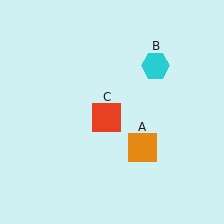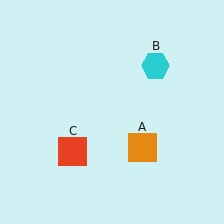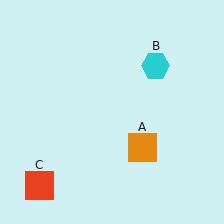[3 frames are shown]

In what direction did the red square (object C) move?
The red square (object C) moved down and to the left.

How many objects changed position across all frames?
1 object changed position: red square (object C).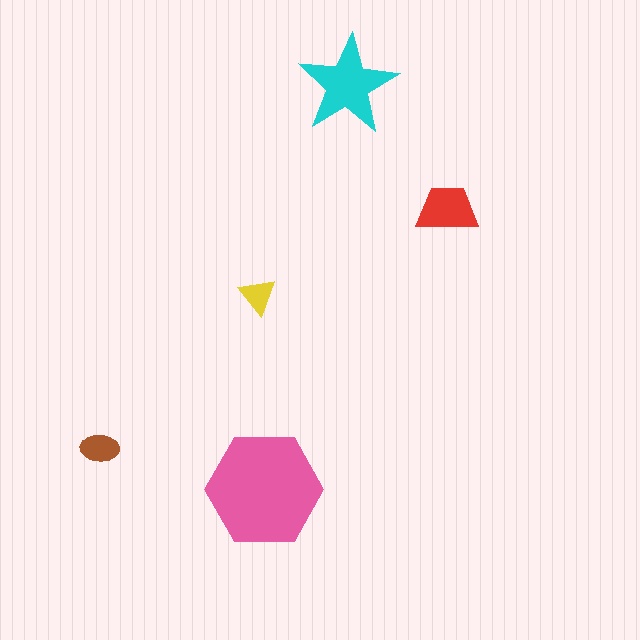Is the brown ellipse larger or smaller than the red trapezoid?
Smaller.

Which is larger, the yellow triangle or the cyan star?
The cyan star.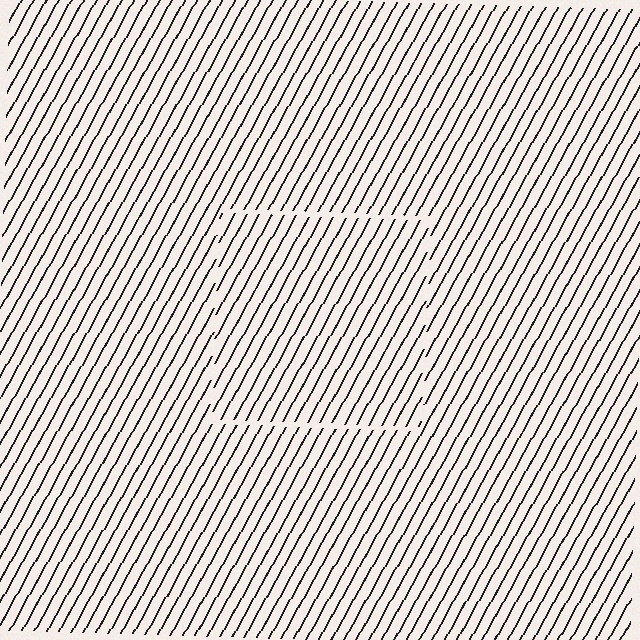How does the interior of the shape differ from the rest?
The interior of the shape contains the same grating, shifted by half a period — the contour is defined by the phase discontinuity where line-ends from the inner and outer gratings abut.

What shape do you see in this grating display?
An illusory square. The interior of the shape contains the same grating, shifted by half a period — the contour is defined by the phase discontinuity where line-ends from the inner and outer gratings abut.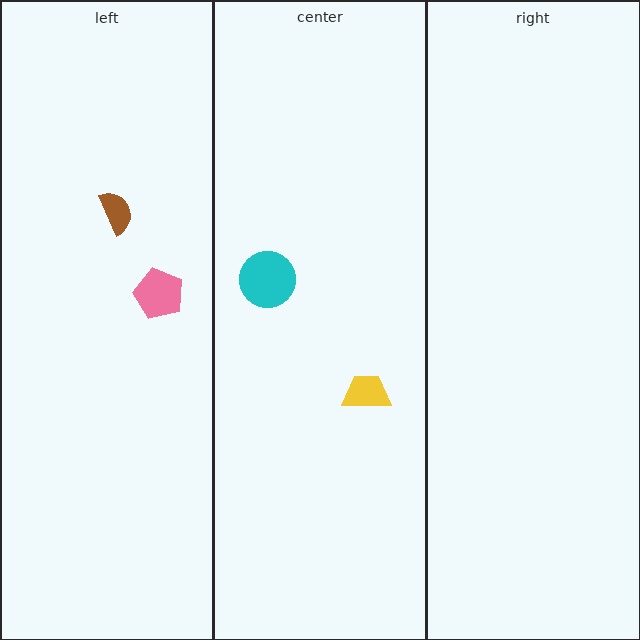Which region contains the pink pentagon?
The left region.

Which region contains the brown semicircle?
The left region.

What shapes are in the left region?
The brown semicircle, the pink pentagon.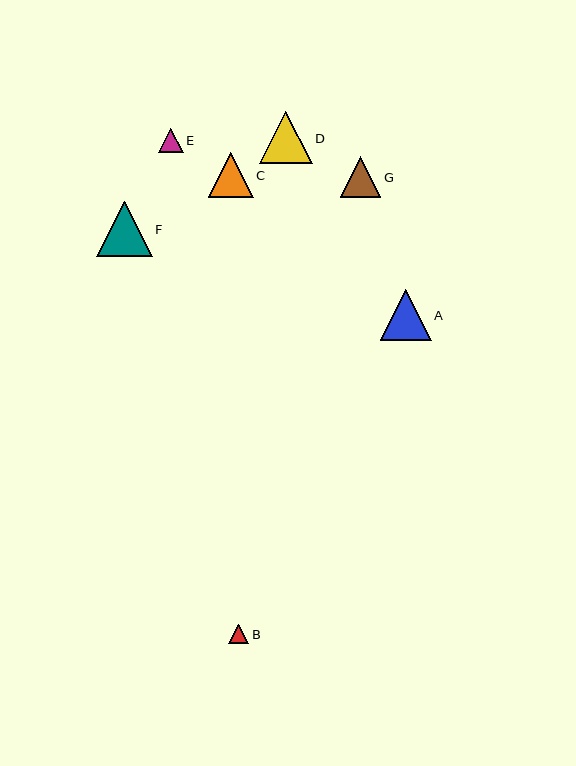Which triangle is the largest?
Triangle F is the largest with a size of approximately 55 pixels.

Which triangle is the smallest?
Triangle B is the smallest with a size of approximately 20 pixels.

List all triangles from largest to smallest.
From largest to smallest: F, D, A, C, G, E, B.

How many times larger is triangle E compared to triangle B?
Triangle E is approximately 1.2 times the size of triangle B.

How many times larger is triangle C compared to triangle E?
Triangle C is approximately 1.8 times the size of triangle E.